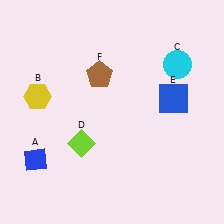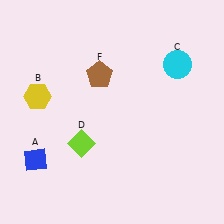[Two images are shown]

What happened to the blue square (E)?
The blue square (E) was removed in Image 2. It was in the top-right area of Image 1.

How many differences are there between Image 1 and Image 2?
There is 1 difference between the two images.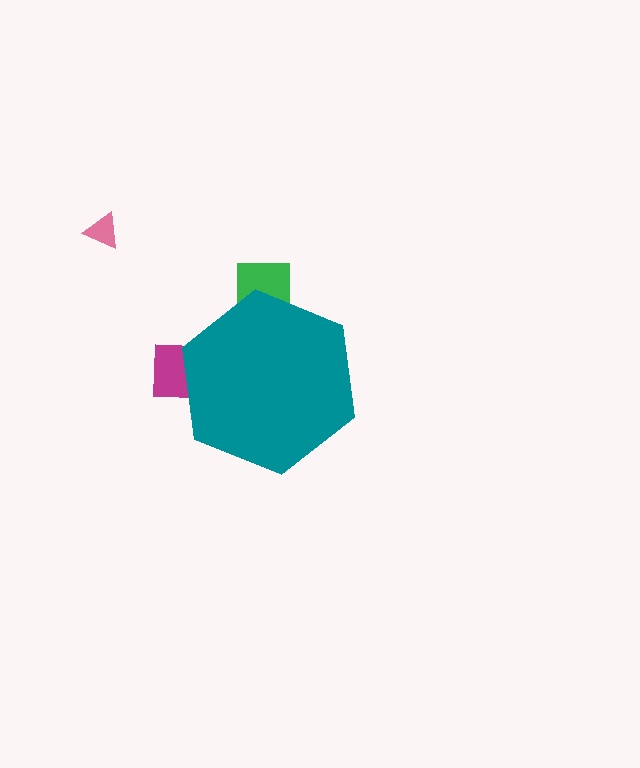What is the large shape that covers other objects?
A teal hexagon.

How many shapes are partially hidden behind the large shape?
2 shapes are partially hidden.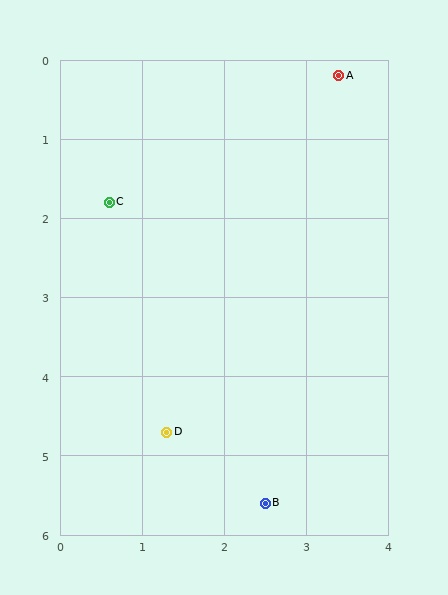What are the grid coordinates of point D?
Point D is at approximately (1.3, 4.7).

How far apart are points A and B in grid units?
Points A and B are about 5.5 grid units apart.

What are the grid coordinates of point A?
Point A is at approximately (3.4, 0.2).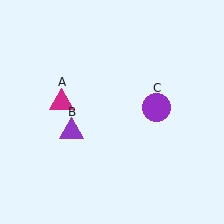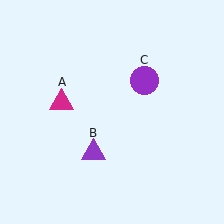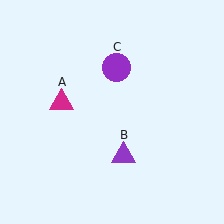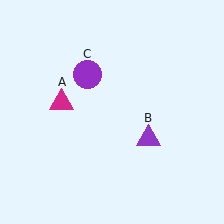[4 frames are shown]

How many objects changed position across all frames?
2 objects changed position: purple triangle (object B), purple circle (object C).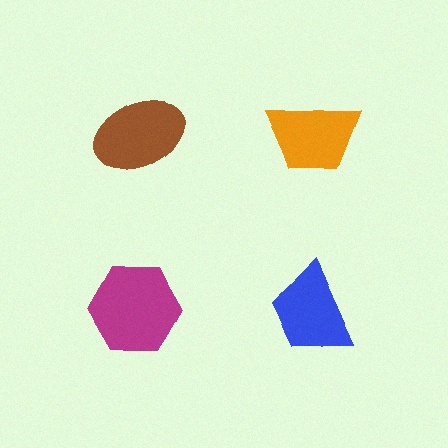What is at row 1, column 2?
An orange trapezoid.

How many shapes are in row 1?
2 shapes.